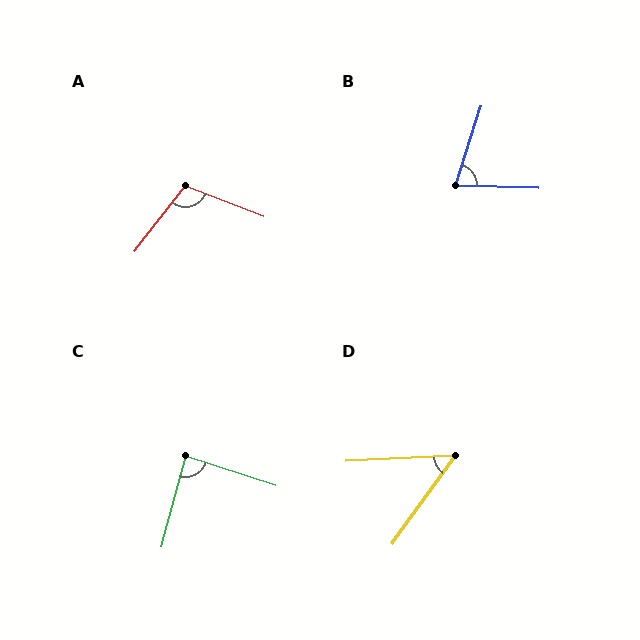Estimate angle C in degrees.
Approximately 87 degrees.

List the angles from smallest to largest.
D (51°), B (74°), C (87°), A (107°).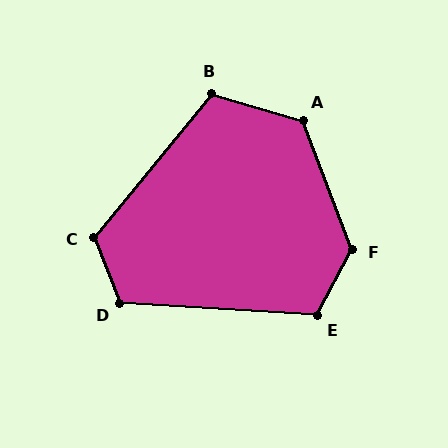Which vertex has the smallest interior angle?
B, at approximately 113 degrees.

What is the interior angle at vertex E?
Approximately 114 degrees (obtuse).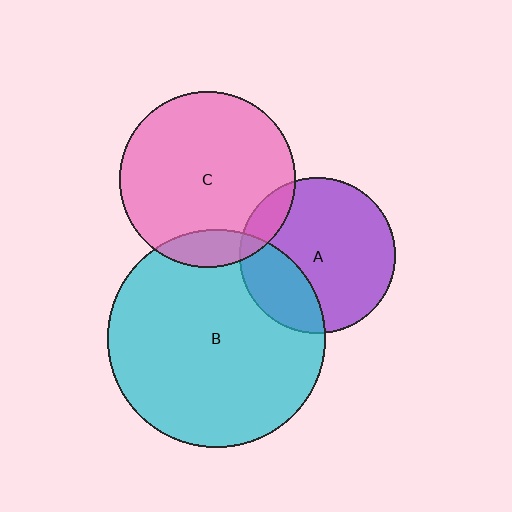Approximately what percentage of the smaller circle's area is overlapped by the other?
Approximately 10%.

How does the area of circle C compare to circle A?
Approximately 1.3 times.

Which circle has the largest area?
Circle B (cyan).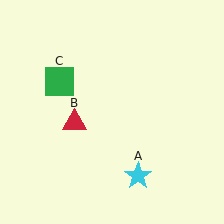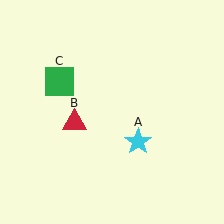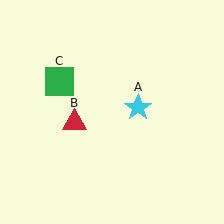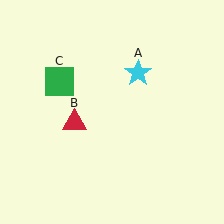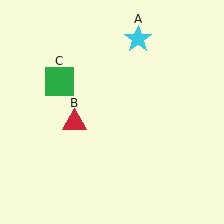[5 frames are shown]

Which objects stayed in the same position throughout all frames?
Red triangle (object B) and green square (object C) remained stationary.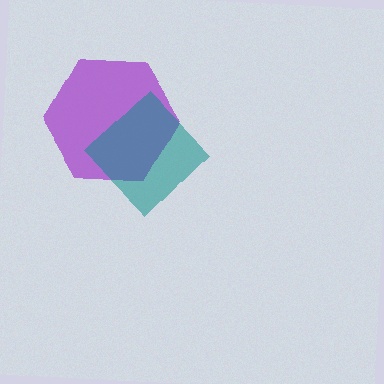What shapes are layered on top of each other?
The layered shapes are: a purple hexagon, a teal diamond.